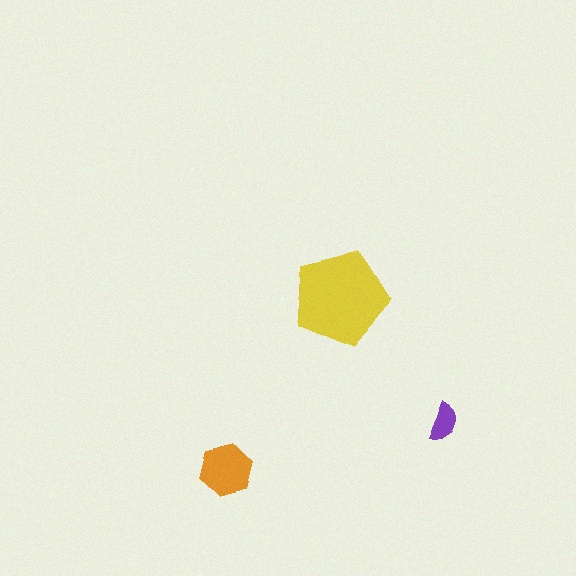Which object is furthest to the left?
The orange hexagon is leftmost.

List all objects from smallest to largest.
The purple semicircle, the orange hexagon, the yellow pentagon.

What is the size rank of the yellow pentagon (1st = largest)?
1st.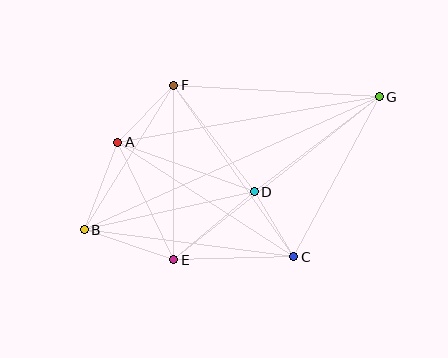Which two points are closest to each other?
Points C and D are closest to each other.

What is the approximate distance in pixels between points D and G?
The distance between D and G is approximately 157 pixels.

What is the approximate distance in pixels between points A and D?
The distance between A and D is approximately 145 pixels.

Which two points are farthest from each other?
Points B and G are farthest from each other.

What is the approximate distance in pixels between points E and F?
The distance between E and F is approximately 175 pixels.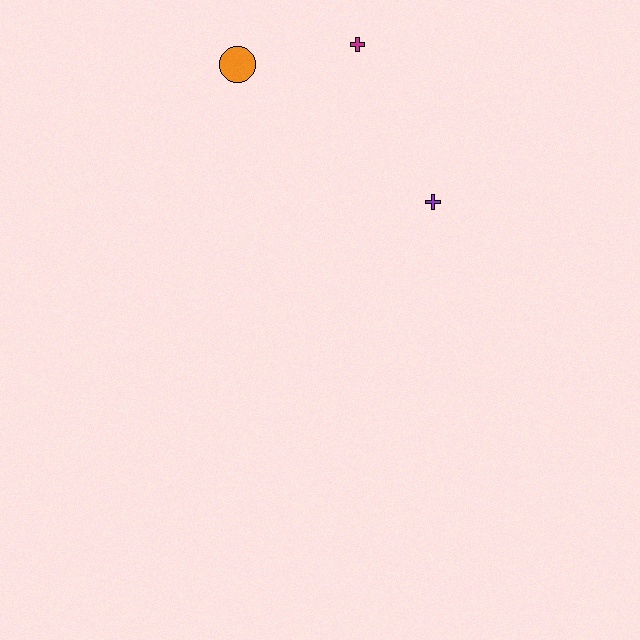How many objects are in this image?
There are 3 objects.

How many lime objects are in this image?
There are no lime objects.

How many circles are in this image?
There is 1 circle.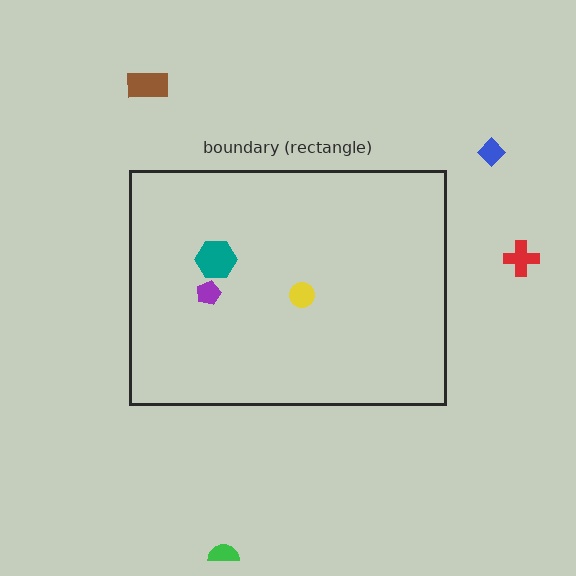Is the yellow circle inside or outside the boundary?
Inside.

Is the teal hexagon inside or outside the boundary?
Inside.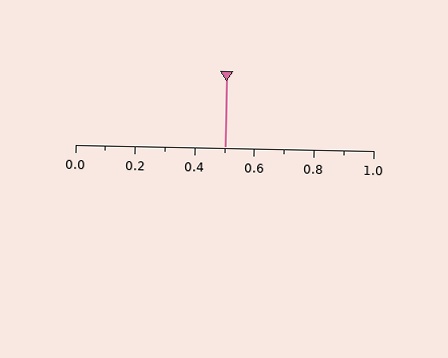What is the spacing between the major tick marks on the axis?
The major ticks are spaced 0.2 apart.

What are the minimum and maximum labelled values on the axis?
The axis runs from 0.0 to 1.0.